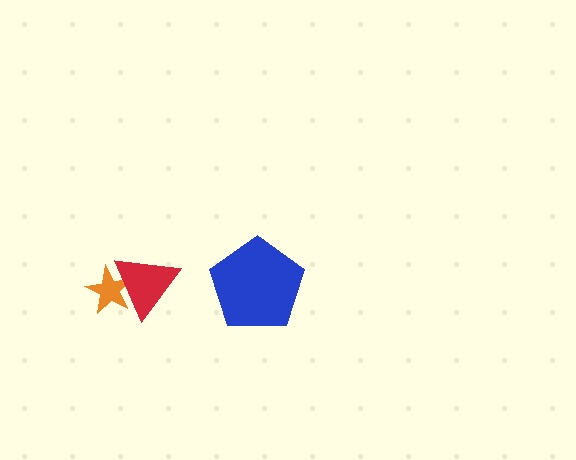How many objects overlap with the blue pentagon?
0 objects overlap with the blue pentagon.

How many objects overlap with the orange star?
1 object overlaps with the orange star.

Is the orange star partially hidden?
Yes, it is partially covered by another shape.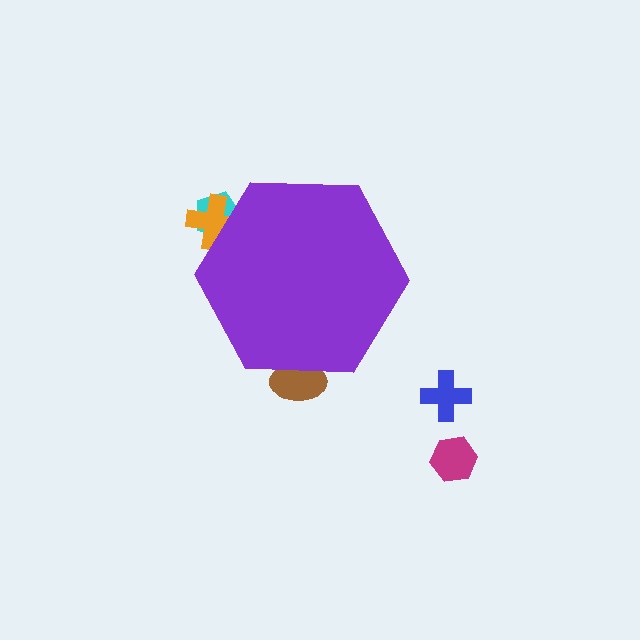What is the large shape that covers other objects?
A purple hexagon.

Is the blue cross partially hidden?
No, the blue cross is fully visible.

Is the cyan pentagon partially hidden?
Yes, the cyan pentagon is partially hidden behind the purple hexagon.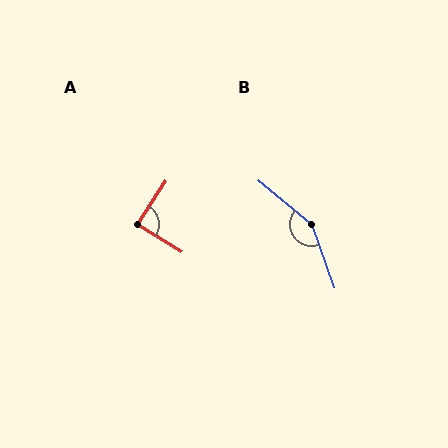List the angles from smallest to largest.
A (89°), B (149°).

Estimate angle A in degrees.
Approximately 89 degrees.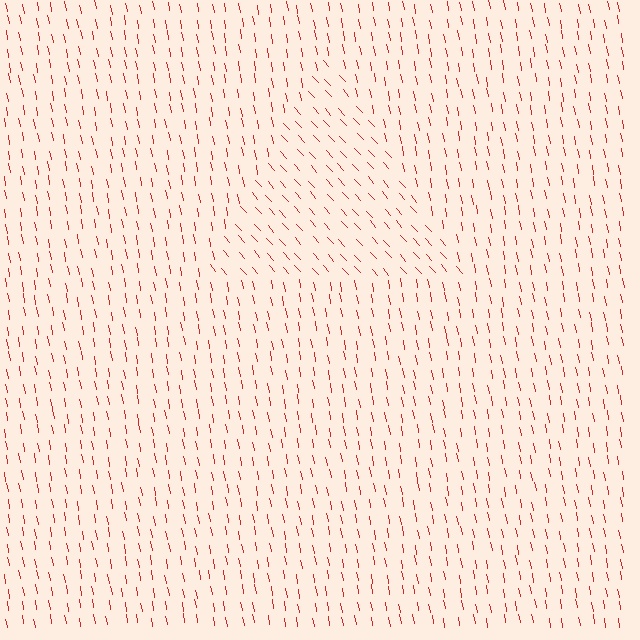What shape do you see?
I see a triangle.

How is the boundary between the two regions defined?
The boundary is defined purely by a change in line orientation (approximately 33 degrees difference). All lines are the same color and thickness.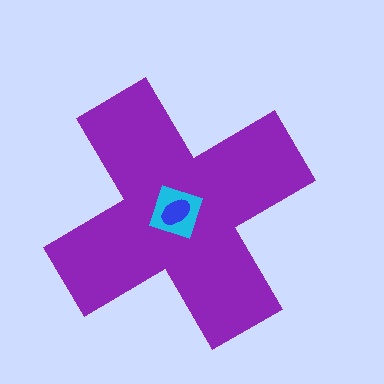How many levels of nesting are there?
3.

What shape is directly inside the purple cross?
The cyan square.